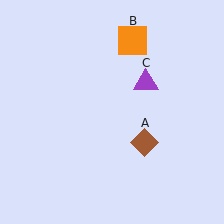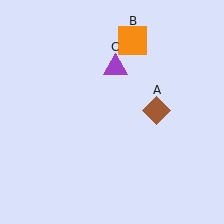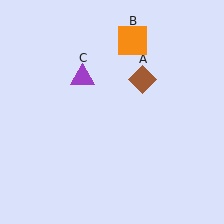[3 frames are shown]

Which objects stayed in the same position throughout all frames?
Orange square (object B) remained stationary.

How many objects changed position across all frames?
2 objects changed position: brown diamond (object A), purple triangle (object C).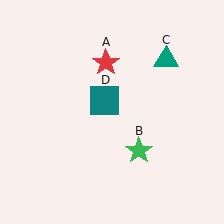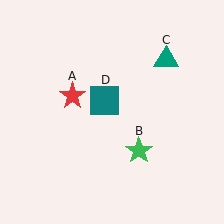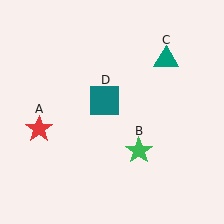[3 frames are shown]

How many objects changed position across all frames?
1 object changed position: red star (object A).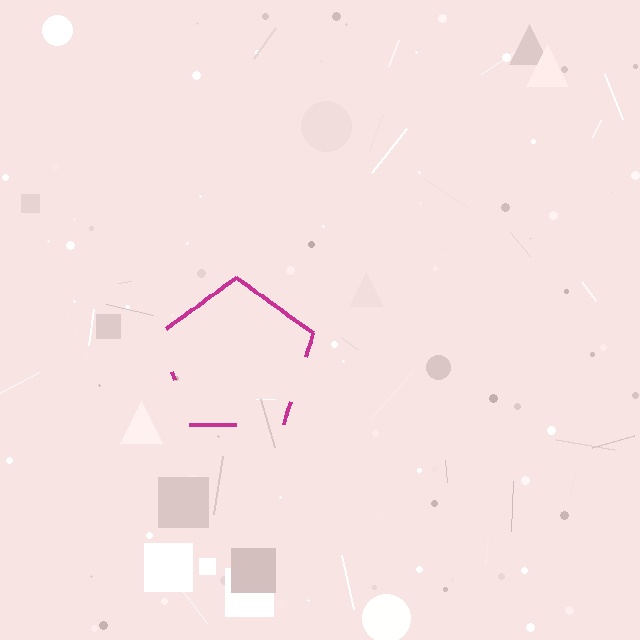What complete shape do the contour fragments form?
The contour fragments form a pentagon.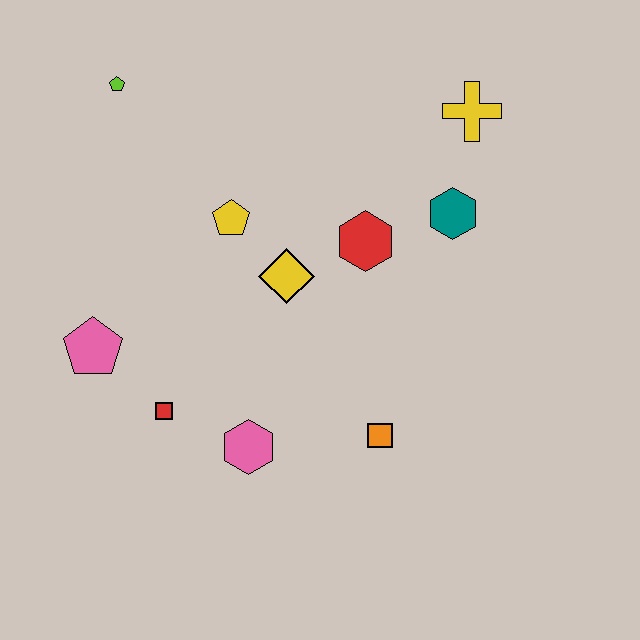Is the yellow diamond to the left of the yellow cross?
Yes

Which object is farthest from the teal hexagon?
The pink pentagon is farthest from the teal hexagon.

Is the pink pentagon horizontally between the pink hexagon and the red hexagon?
No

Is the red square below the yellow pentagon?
Yes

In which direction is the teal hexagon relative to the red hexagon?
The teal hexagon is to the right of the red hexagon.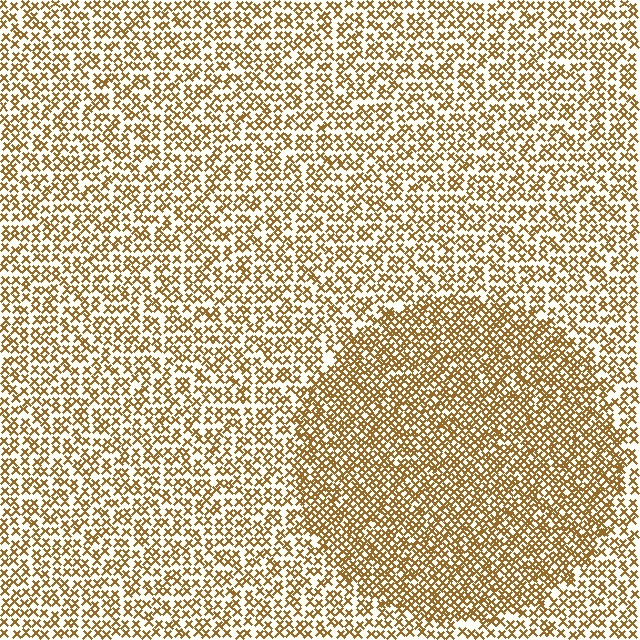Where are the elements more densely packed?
The elements are more densely packed inside the circle boundary.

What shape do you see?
I see a circle.